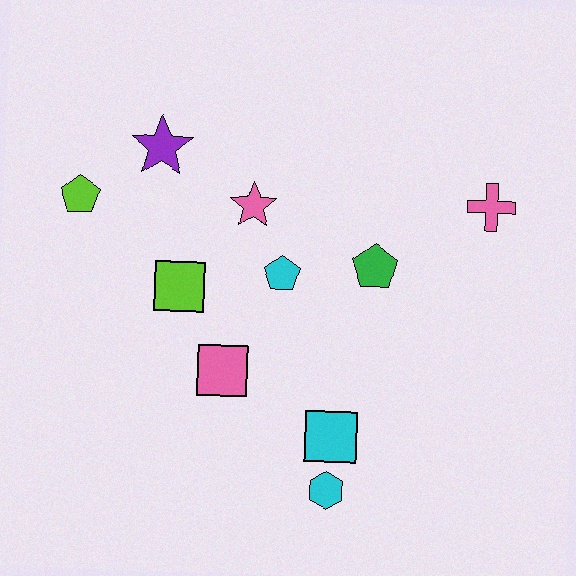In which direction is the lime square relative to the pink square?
The lime square is above the pink square.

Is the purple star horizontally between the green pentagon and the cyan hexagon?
No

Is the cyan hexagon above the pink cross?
No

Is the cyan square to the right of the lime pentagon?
Yes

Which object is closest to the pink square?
The lime square is closest to the pink square.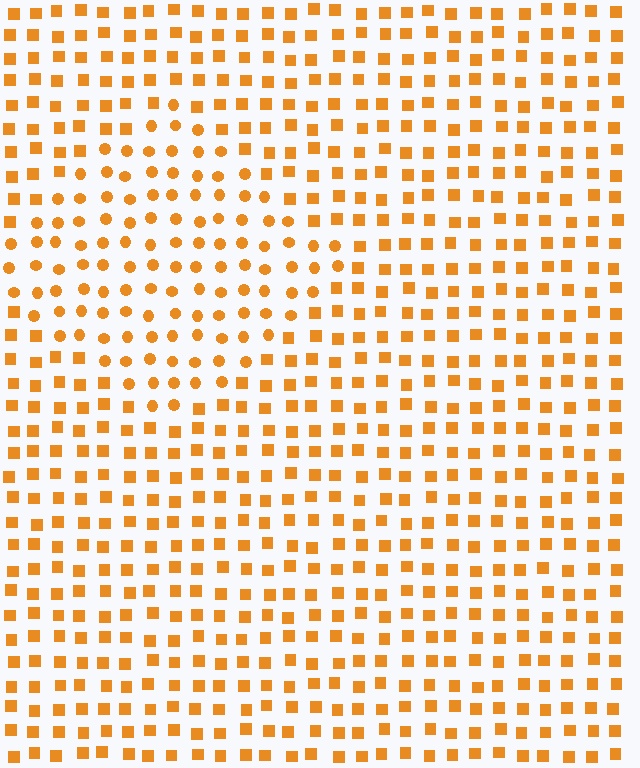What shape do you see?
I see a diamond.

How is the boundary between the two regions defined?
The boundary is defined by a change in element shape: circles inside vs. squares outside. All elements share the same color and spacing.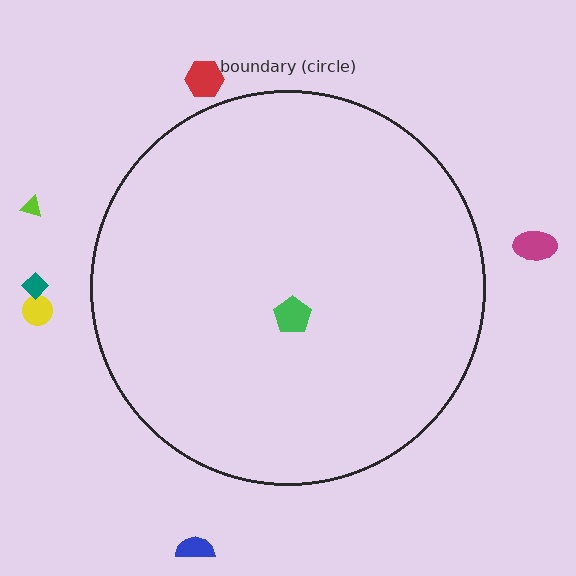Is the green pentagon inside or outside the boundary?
Inside.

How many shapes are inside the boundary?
1 inside, 6 outside.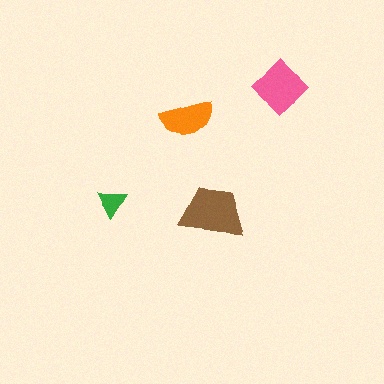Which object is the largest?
The brown trapezoid.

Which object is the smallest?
The green triangle.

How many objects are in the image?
There are 4 objects in the image.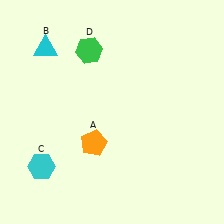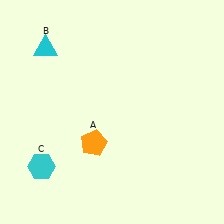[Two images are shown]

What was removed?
The green hexagon (D) was removed in Image 2.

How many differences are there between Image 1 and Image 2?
There is 1 difference between the two images.